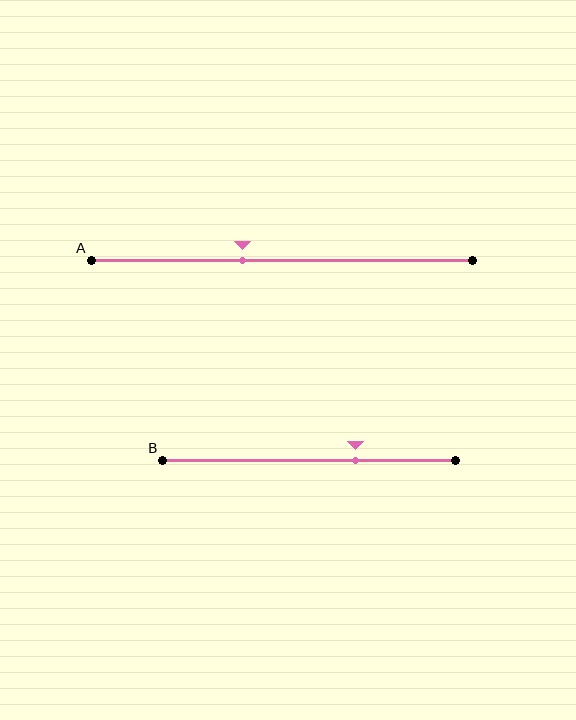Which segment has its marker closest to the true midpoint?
Segment A has its marker closest to the true midpoint.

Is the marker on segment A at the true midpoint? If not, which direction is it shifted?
No, the marker on segment A is shifted to the left by about 10% of the segment length.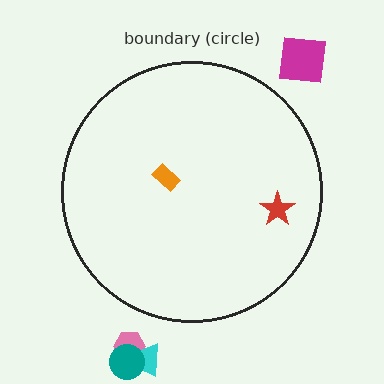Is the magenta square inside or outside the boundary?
Outside.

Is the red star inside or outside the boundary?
Inside.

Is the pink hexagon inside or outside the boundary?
Outside.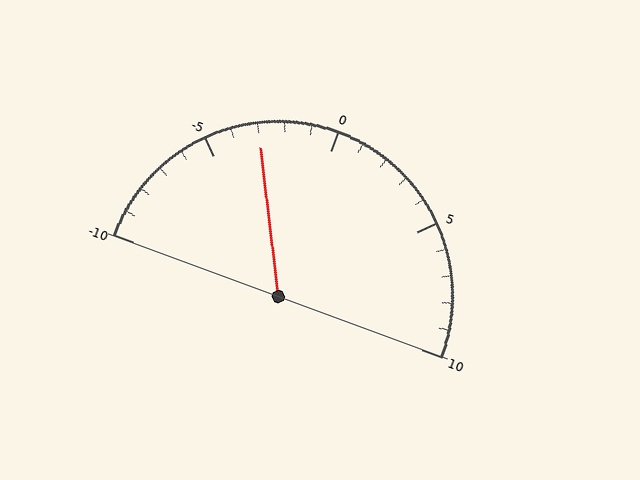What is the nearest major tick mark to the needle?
The nearest major tick mark is -5.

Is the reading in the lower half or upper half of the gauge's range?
The reading is in the lower half of the range (-10 to 10).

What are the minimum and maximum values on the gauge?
The gauge ranges from -10 to 10.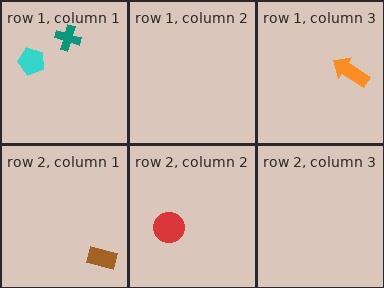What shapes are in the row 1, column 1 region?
The teal cross, the cyan pentagon.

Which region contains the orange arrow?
The row 1, column 3 region.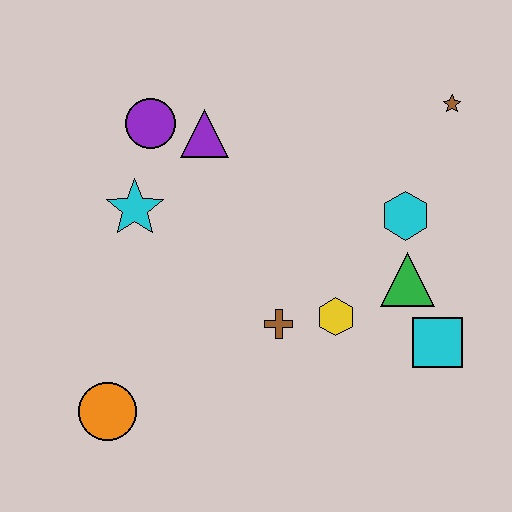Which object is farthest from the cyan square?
The purple circle is farthest from the cyan square.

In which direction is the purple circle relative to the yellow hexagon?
The purple circle is above the yellow hexagon.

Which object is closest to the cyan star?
The purple circle is closest to the cyan star.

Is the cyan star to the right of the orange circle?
Yes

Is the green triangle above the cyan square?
Yes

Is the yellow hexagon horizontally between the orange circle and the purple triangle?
No